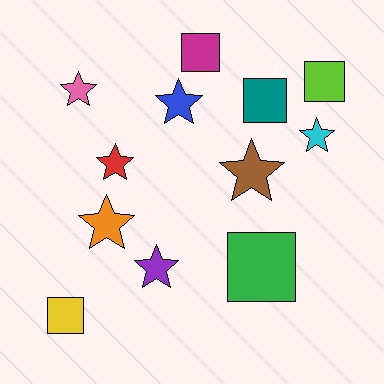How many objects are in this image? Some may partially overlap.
There are 12 objects.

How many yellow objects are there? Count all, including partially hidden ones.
There is 1 yellow object.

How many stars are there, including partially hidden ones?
There are 7 stars.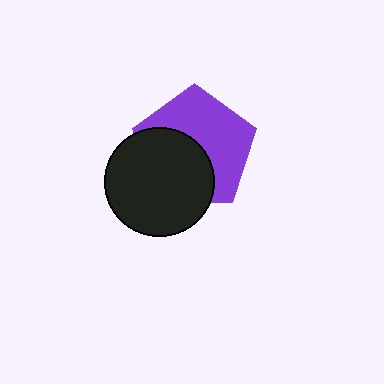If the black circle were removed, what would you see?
You would see the complete purple pentagon.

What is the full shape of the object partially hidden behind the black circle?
The partially hidden object is a purple pentagon.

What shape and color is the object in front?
The object in front is a black circle.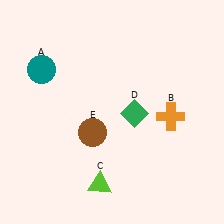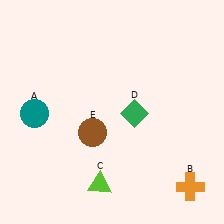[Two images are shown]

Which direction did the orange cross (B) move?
The orange cross (B) moved down.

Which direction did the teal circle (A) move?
The teal circle (A) moved down.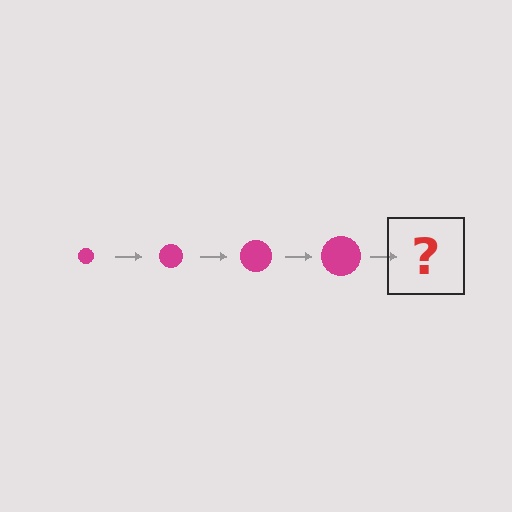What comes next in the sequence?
The next element should be a magenta circle, larger than the previous one.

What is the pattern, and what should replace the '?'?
The pattern is that the circle gets progressively larger each step. The '?' should be a magenta circle, larger than the previous one.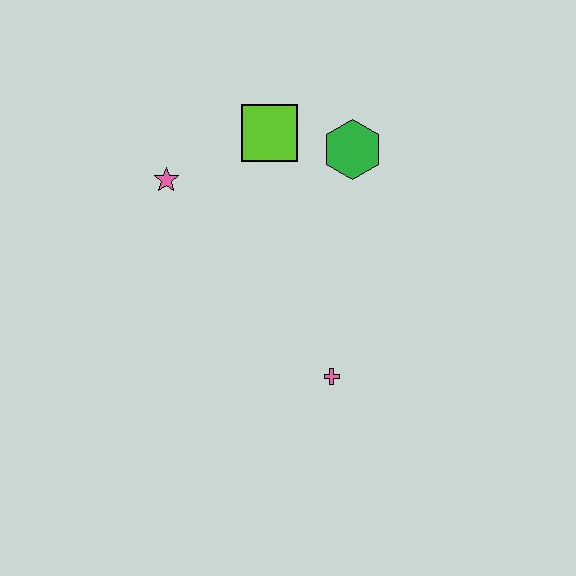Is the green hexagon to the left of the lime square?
No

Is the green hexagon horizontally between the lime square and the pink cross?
No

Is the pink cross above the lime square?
No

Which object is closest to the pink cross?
The green hexagon is closest to the pink cross.